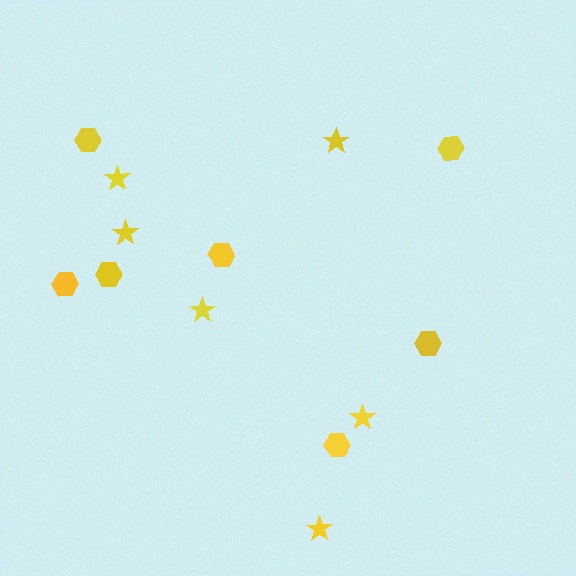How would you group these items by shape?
There are 2 groups: one group of stars (6) and one group of hexagons (7).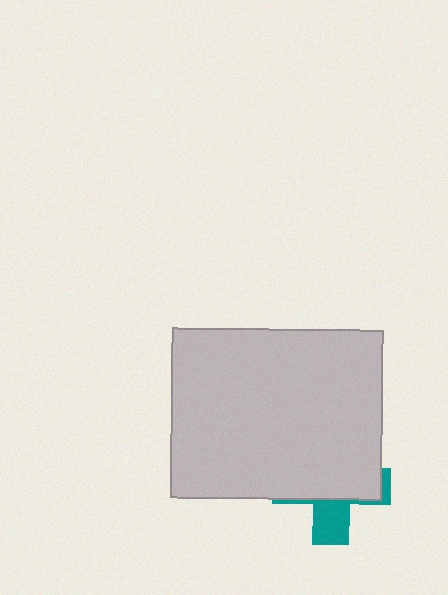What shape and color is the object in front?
The object in front is a light gray rectangle.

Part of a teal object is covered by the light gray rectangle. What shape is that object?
It is a cross.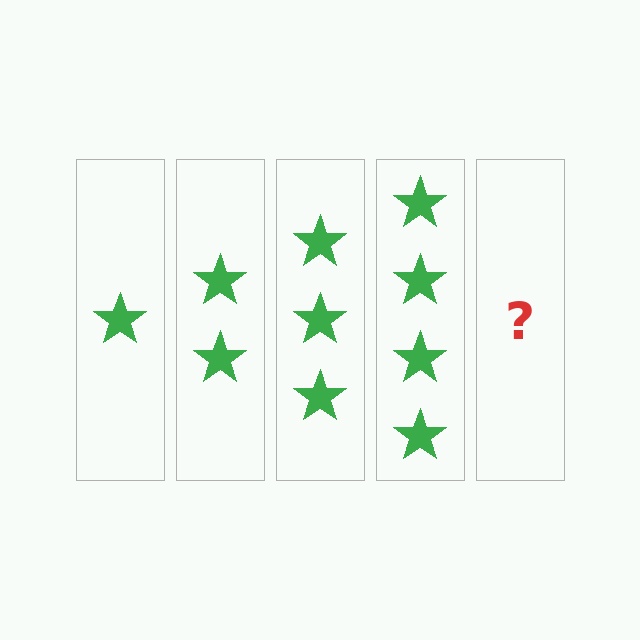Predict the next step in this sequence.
The next step is 5 stars.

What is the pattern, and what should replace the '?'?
The pattern is that each step adds one more star. The '?' should be 5 stars.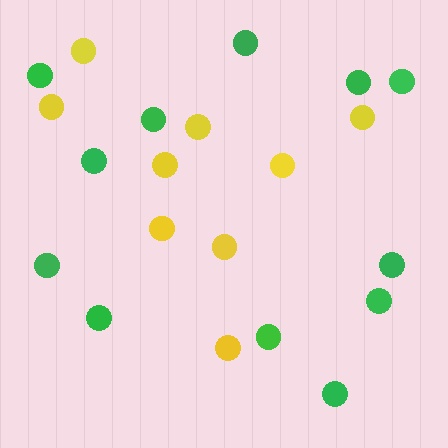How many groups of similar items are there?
There are 2 groups: one group of yellow circles (9) and one group of green circles (12).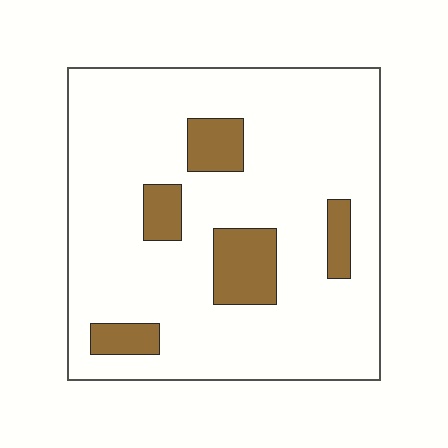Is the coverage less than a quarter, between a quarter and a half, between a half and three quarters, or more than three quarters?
Less than a quarter.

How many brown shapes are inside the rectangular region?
5.